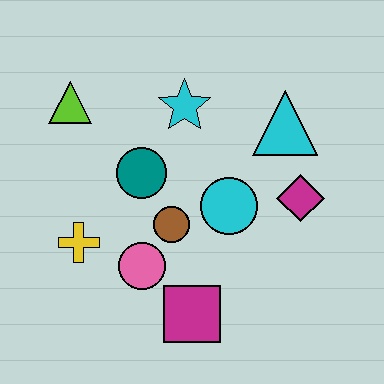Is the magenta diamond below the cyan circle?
No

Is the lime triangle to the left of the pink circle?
Yes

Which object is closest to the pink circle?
The brown circle is closest to the pink circle.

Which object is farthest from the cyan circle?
The lime triangle is farthest from the cyan circle.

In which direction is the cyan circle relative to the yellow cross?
The cyan circle is to the right of the yellow cross.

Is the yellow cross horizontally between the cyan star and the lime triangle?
Yes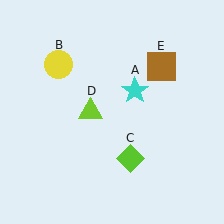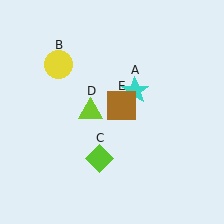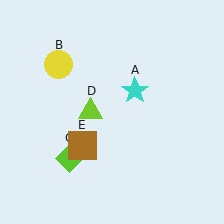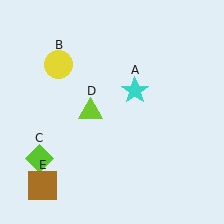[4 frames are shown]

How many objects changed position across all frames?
2 objects changed position: lime diamond (object C), brown square (object E).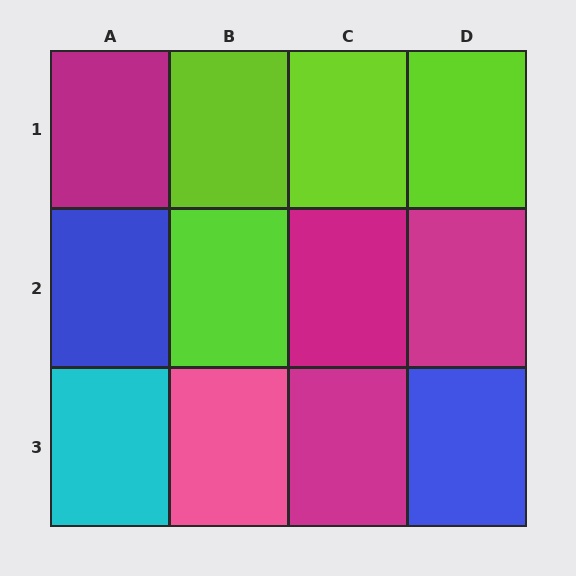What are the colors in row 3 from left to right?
Cyan, pink, magenta, blue.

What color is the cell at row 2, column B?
Lime.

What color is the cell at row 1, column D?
Lime.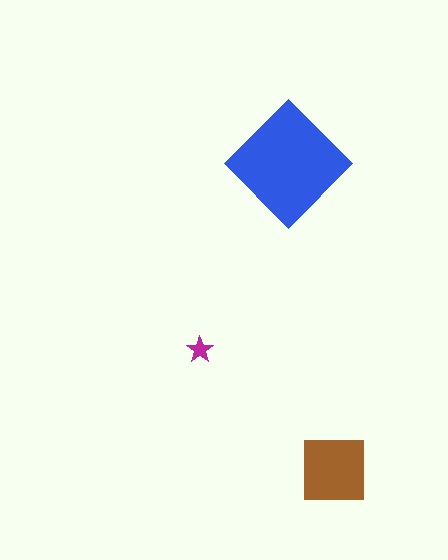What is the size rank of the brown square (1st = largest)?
2nd.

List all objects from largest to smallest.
The blue diamond, the brown square, the magenta star.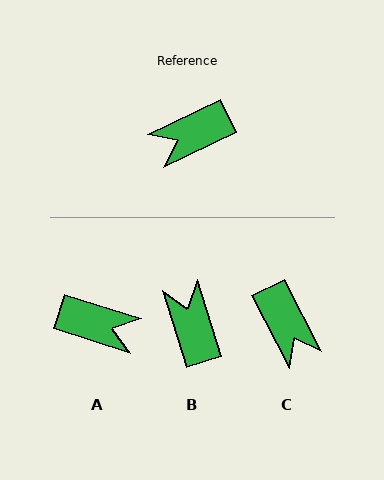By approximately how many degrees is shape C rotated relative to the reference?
Approximately 92 degrees counter-clockwise.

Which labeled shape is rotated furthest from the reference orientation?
A, about 137 degrees away.